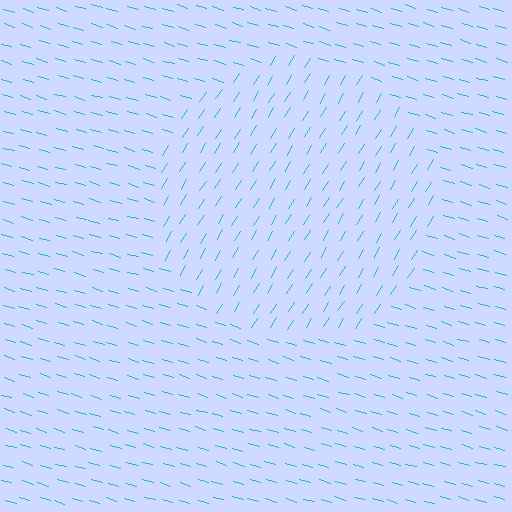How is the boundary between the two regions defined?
The boundary is defined purely by a change in line orientation (approximately 75 degrees difference). All lines are the same color and thickness.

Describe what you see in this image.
The image is filled with small cyan line segments. A circle region in the image has lines oriented differently from the surrounding lines, creating a visible texture boundary.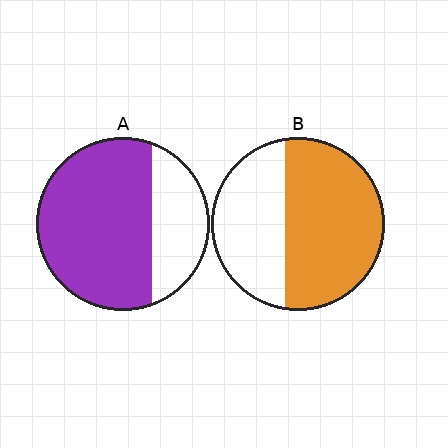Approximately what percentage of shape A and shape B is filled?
A is approximately 70% and B is approximately 60%.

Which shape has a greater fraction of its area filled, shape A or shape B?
Shape A.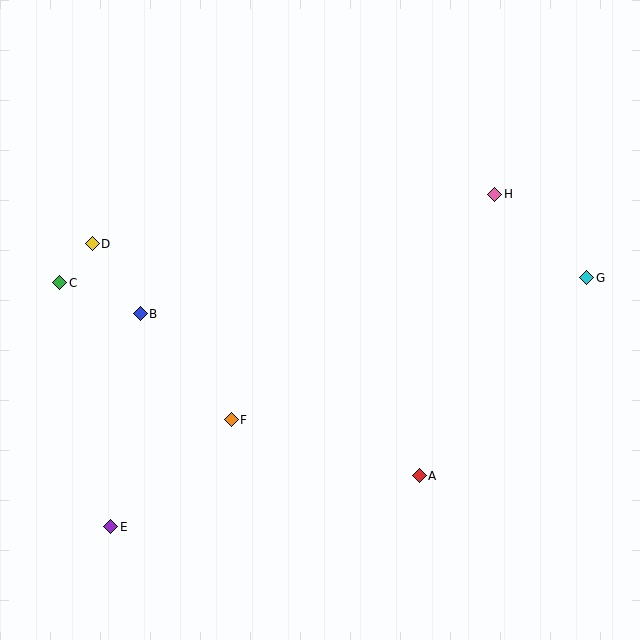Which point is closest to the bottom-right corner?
Point A is closest to the bottom-right corner.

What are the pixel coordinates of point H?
Point H is at (495, 194).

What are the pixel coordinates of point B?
Point B is at (140, 314).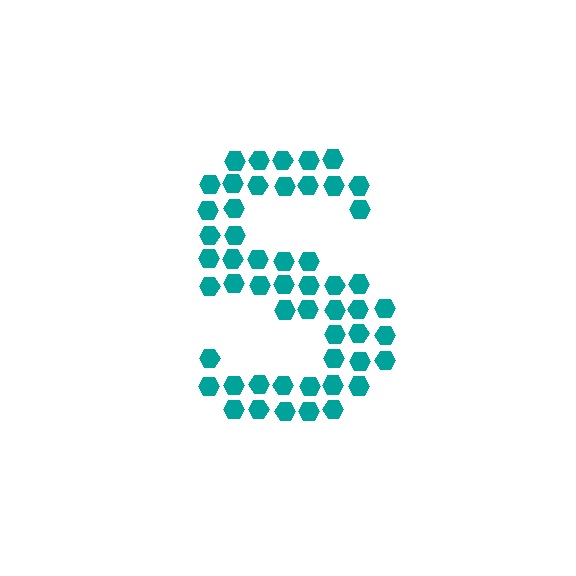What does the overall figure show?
The overall figure shows the letter S.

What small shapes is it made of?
It is made of small hexagons.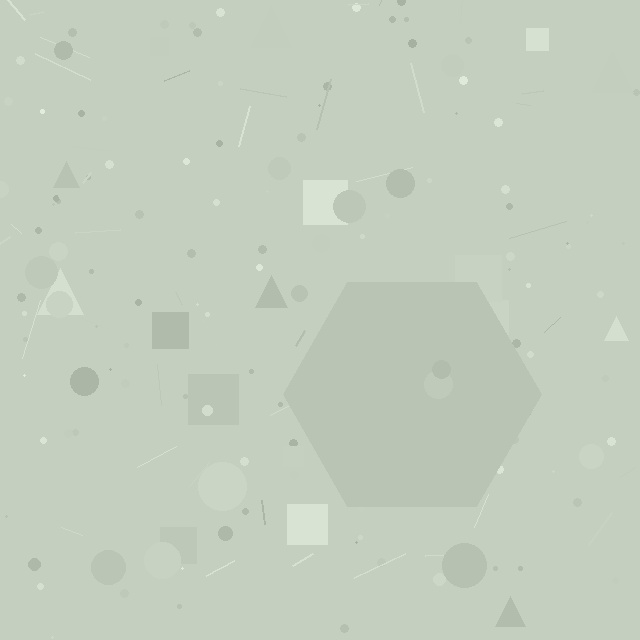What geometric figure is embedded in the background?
A hexagon is embedded in the background.